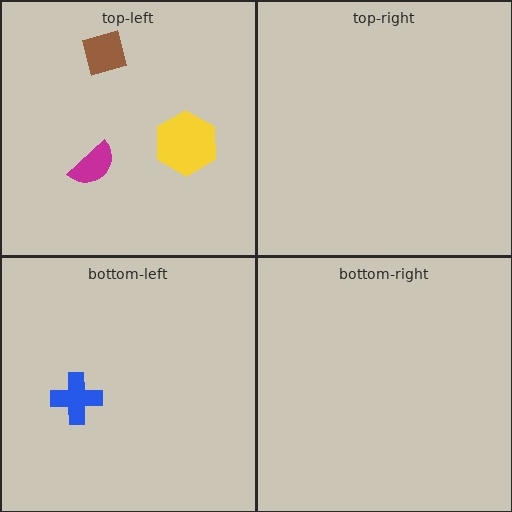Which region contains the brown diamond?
The top-left region.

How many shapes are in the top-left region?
3.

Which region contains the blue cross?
The bottom-left region.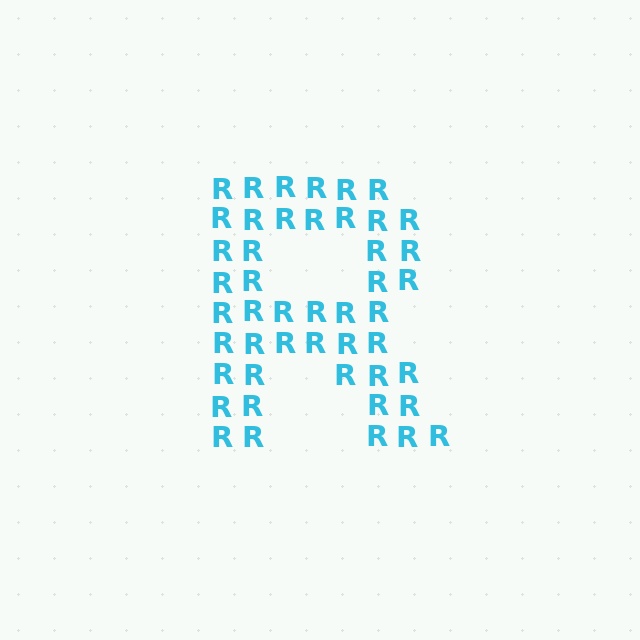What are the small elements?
The small elements are letter R's.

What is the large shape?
The large shape is the letter R.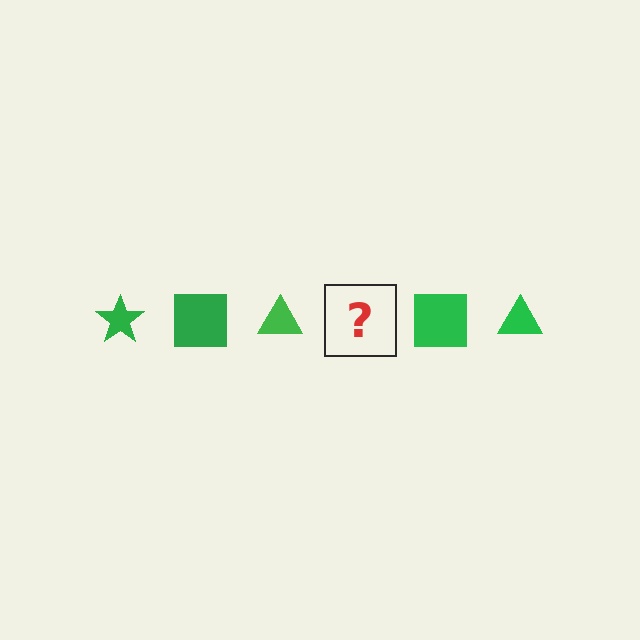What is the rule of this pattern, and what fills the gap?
The rule is that the pattern cycles through star, square, triangle shapes in green. The gap should be filled with a green star.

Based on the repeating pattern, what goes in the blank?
The blank should be a green star.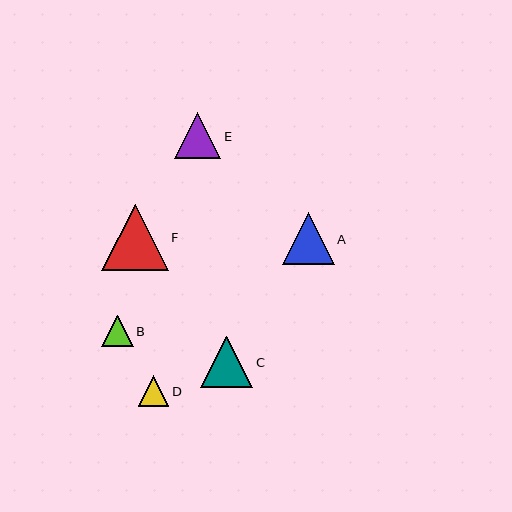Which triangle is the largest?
Triangle F is the largest with a size of approximately 67 pixels.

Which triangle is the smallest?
Triangle D is the smallest with a size of approximately 31 pixels.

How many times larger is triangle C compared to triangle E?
Triangle C is approximately 1.1 times the size of triangle E.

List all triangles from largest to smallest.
From largest to smallest: F, C, A, E, B, D.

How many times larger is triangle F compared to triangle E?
Triangle F is approximately 1.4 times the size of triangle E.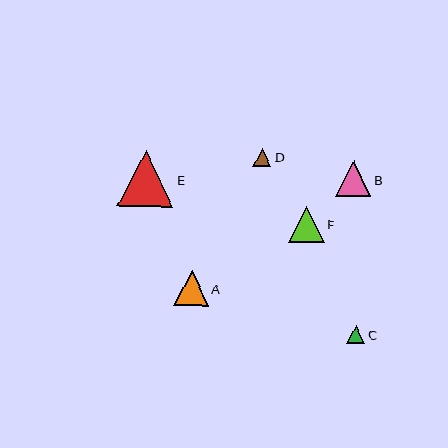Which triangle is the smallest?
Triangle C is the smallest with a size of approximately 18 pixels.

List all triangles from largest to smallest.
From largest to smallest: E, F, B, A, D, C.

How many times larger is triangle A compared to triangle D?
Triangle A is approximately 1.9 times the size of triangle D.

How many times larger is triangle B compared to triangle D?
Triangle B is approximately 2.0 times the size of triangle D.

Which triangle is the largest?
Triangle E is the largest with a size of approximately 56 pixels.